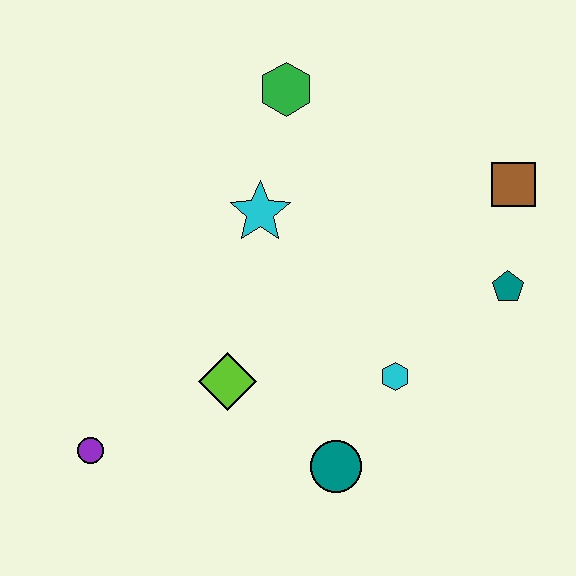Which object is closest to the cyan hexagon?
The teal circle is closest to the cyan hexagon.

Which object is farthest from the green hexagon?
The purple circle is farthest from the green hexagon.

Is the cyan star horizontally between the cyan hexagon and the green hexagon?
No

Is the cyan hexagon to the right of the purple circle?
Yes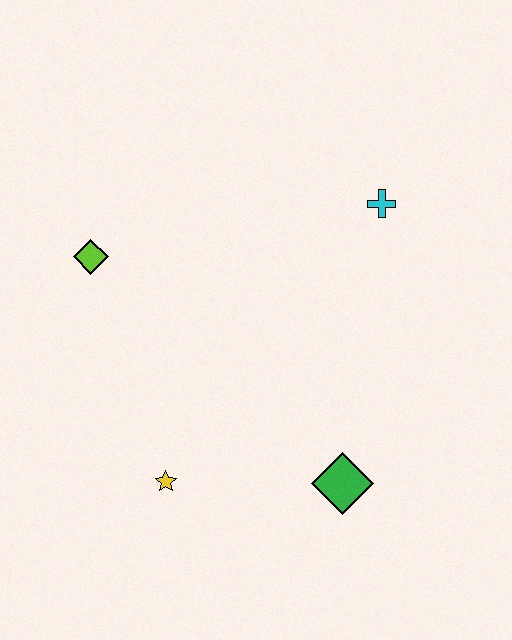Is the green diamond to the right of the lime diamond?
Yes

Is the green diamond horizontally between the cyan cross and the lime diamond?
Yes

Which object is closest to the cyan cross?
The green diamond is closest to the cyan cross.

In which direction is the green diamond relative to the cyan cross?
The green diamond is below the cyan cross.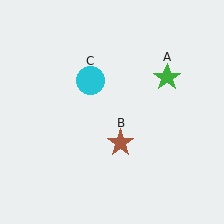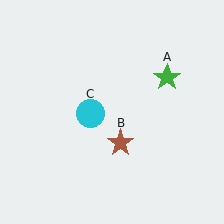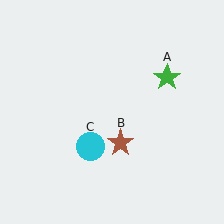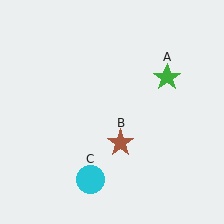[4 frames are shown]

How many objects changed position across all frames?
1 object changed position: cyan circle (object C).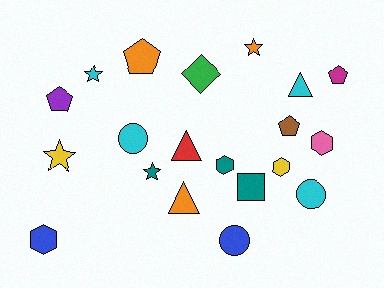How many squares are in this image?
There is 1 square.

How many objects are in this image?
There are 20 objects.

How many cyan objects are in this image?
There are 4 cyan objects.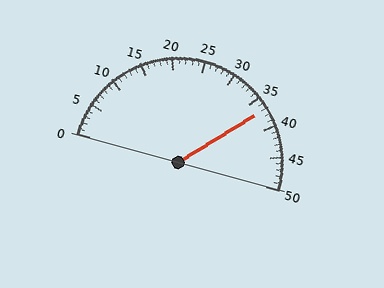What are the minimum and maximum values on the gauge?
The gauge ranges from 0 to 50.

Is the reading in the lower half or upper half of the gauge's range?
The reading is in the upper half of the range (0 to 50).